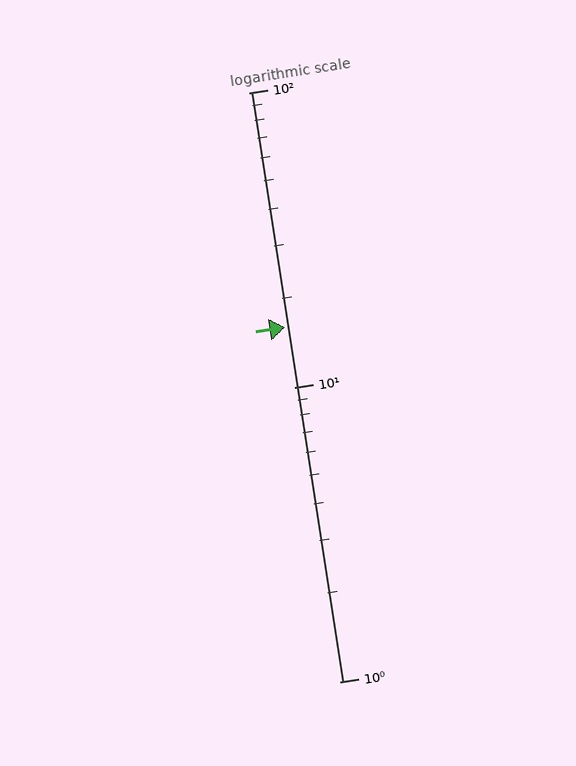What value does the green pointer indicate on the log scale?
The pointer indicates approximately 16.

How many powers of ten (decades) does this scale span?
The scale spans 2 decades, from 1 to 100.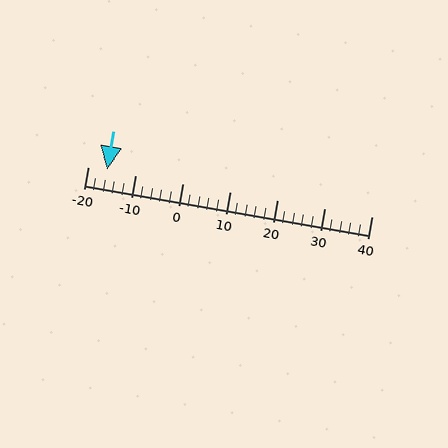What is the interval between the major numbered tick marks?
The major tick marks are spaced 10 units apart.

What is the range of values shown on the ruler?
The ruler shows values from -20 to 40.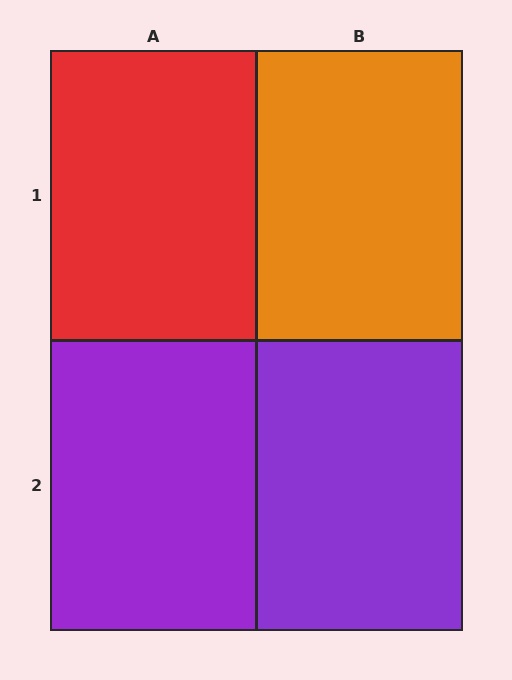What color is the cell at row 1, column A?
Red.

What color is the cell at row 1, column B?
Orange.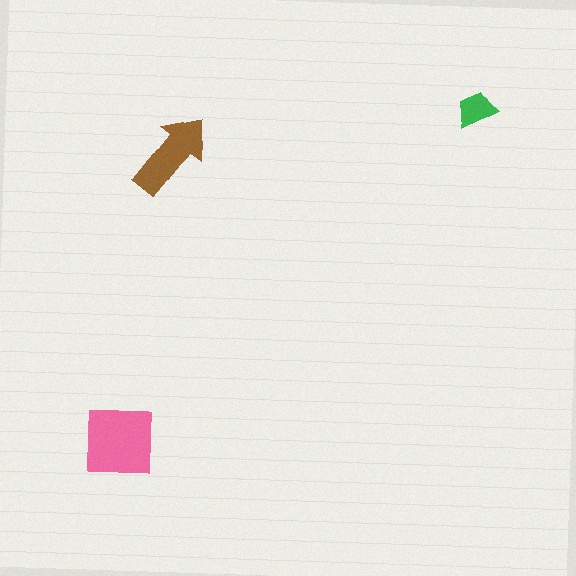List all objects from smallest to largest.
The green trapezoid, the brown arrow, the pink square.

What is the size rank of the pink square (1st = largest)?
1st.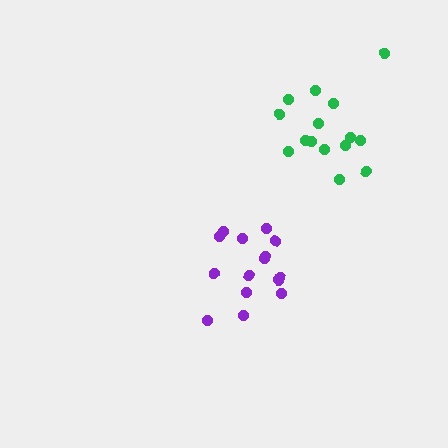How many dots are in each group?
Group 1: 15 dots, Group 2: 15 dots (30 total).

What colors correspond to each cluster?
The clusters are colored: purple, green.